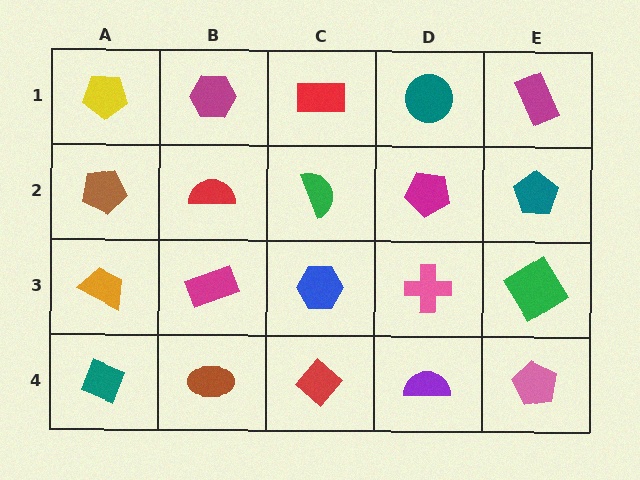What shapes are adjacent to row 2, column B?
A magenta hexagon (row 1, column B), a magenta rectangle (row 3, column B), a brown pentagon (row 2, column A), a green semicircle (row 2, column C).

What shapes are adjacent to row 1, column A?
A brown pentagon (row 2, column A), a magenta hexagon (row 1, column B).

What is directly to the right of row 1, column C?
A teal circle.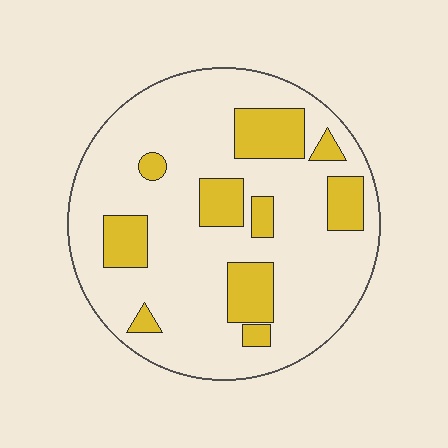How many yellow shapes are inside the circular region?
10.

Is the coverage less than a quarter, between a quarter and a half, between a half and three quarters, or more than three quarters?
Less than a quarter.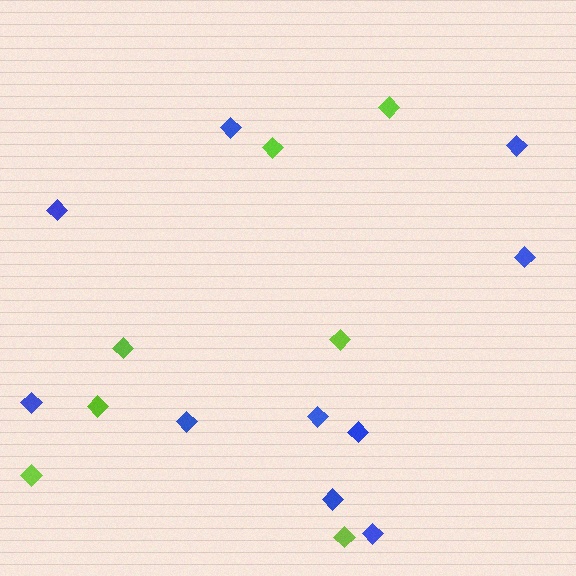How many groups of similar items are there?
There are 2 groups: one group of lime diamonds (7) and one group of blue diamonds (10).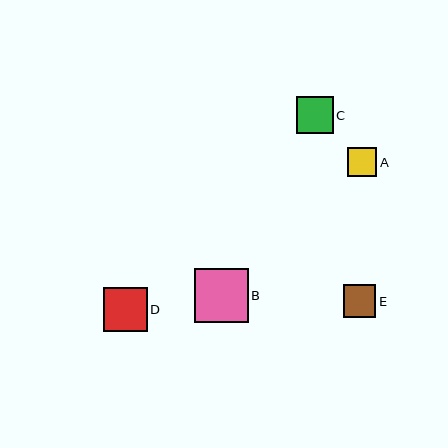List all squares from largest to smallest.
From largest to smallest: B, D, C, E, A.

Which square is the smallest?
Square A is the smallest with a size of approximately 29 pixels.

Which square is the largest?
Square B is the largest with a size of approximately 53 pixels.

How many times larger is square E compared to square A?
Square E is approximately 1.1 times the size of square A.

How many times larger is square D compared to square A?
Square D is approximately 1.5 times the size of square A.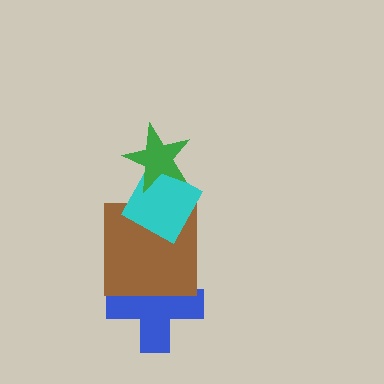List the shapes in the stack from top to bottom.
From top to bottom: the green star, the cyan diamond, the brown square, the blue cross.